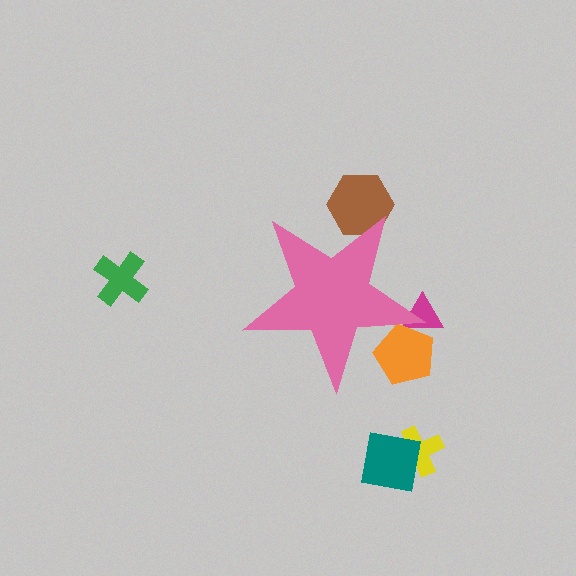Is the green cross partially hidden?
No, the green cross is fully visible.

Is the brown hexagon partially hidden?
Yes, the brown hexagon is partially hidden behind the pink star.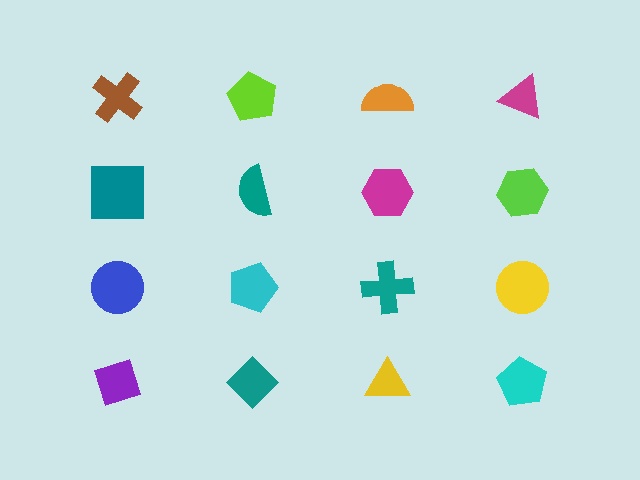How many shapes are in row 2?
4 shapes.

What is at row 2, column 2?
A teal semicircle.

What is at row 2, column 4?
A lime hexagon.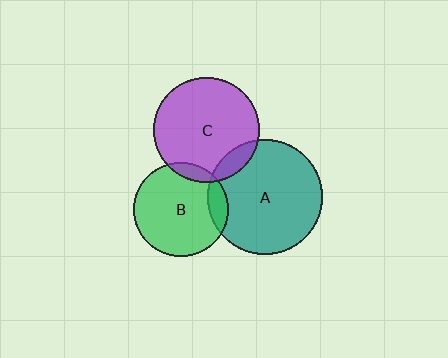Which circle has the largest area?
Circle A (teal).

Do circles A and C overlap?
Yes.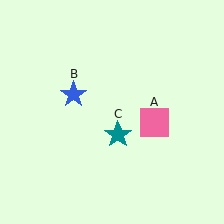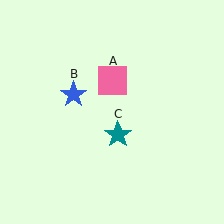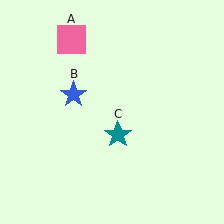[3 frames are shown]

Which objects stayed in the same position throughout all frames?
Blue star (object B) and teal star (object C) remained stationary.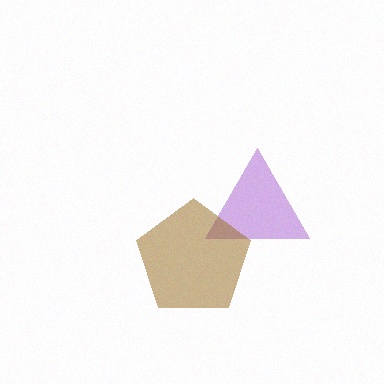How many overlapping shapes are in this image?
There are 2 overlapping shapes in the image.